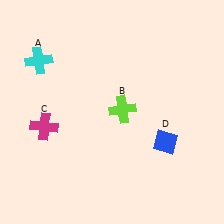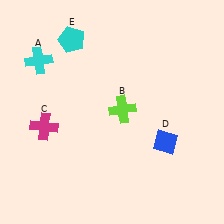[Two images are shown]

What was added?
A cyan pentagon (E) was added in Image 2.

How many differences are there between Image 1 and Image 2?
There is 1 difference between the two images.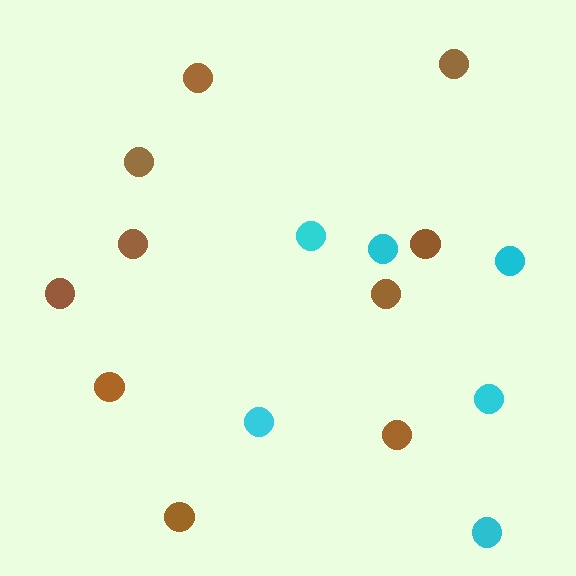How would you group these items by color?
There are 2 groups: one group of brown circles (10) and one group of cyan circles (6).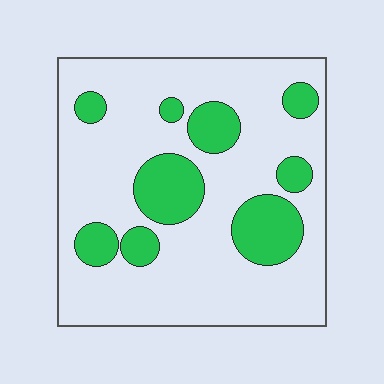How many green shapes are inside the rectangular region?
9.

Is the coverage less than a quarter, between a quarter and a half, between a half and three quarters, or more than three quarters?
Less than a quarter.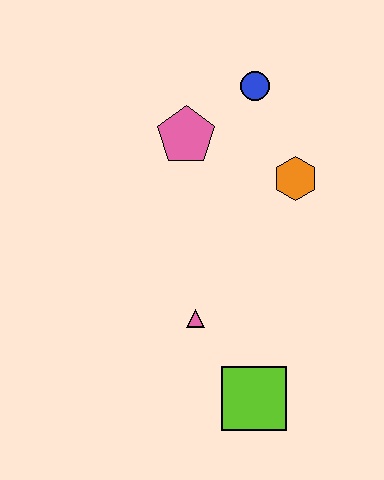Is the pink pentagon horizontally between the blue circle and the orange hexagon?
No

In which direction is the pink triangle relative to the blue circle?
The pink triangle is below the blue circle.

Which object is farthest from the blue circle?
The lime square is farthest from the blue circle.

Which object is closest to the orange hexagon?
The blue circle is closest to the orange hexagon.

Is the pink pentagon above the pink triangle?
Yes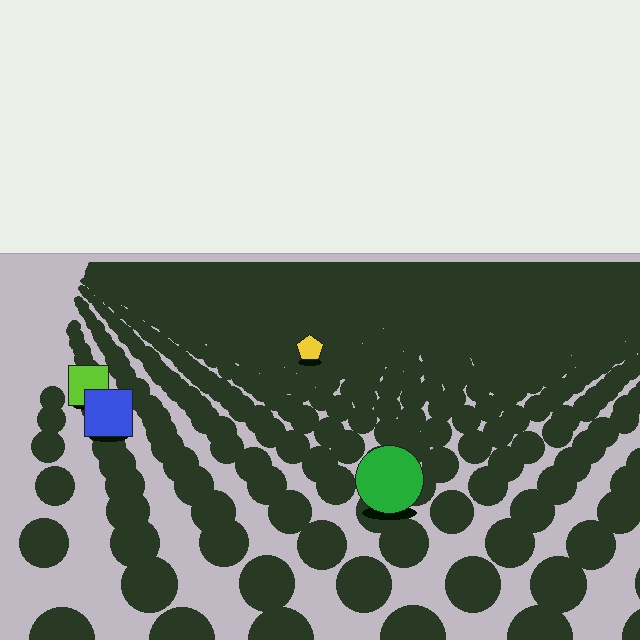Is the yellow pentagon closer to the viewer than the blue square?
No. The blue square is closer — you can tell from the texture gradient: the ground texture is coarser near it.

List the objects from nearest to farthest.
From nearest to farthest: the green circle, the blue square, the lime square, the yellow pentagon.